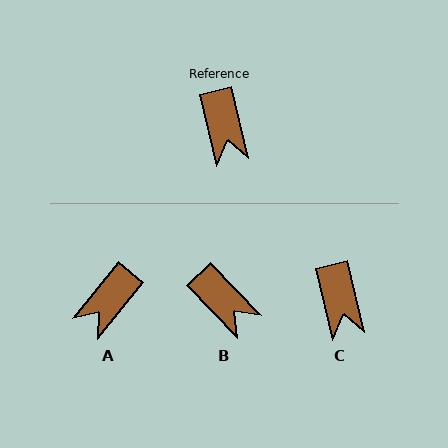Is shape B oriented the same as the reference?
No, it is off by about 31 degrees.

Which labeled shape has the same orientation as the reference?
C.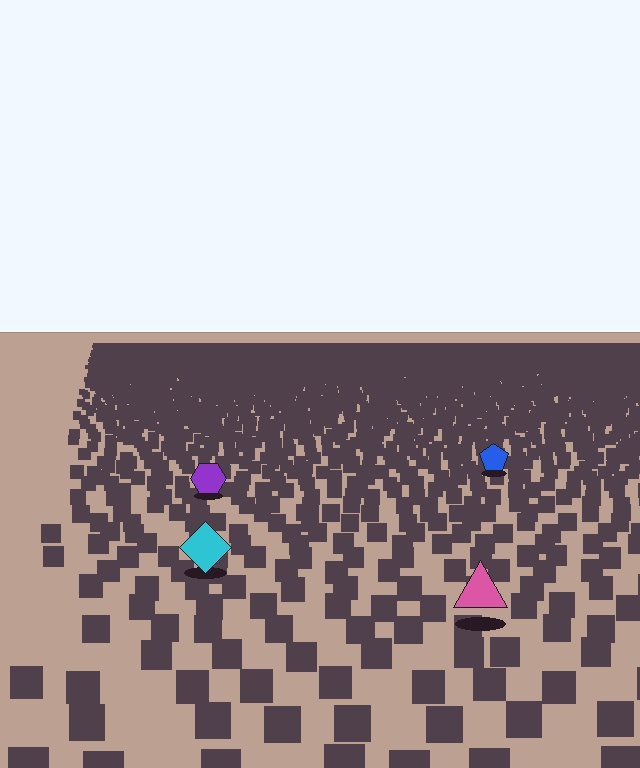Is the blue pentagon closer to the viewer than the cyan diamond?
No. The cyan diamond is closer — you can tell from the texture gradient: the ground texture is coarser near it.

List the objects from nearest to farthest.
From nearest to farthest: the pink triangle, the cyan diamond, the purple hexagon, the blue pentagon.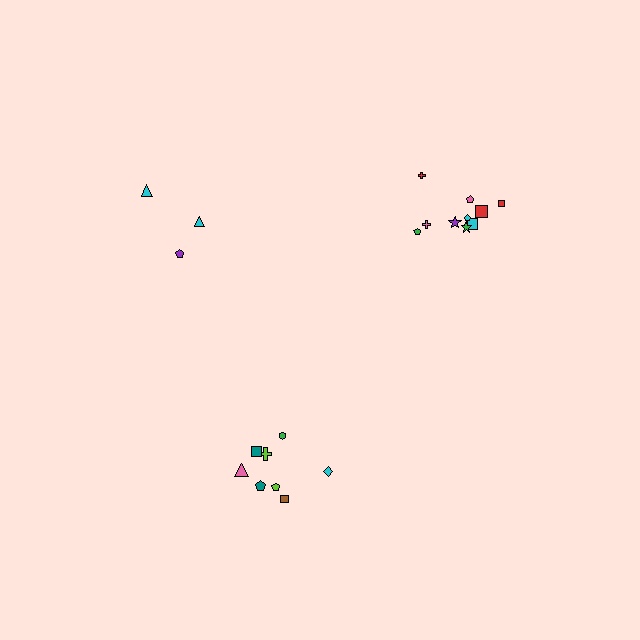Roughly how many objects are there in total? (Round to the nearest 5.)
Roughly 20 objects in total.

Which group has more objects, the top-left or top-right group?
The top-right group.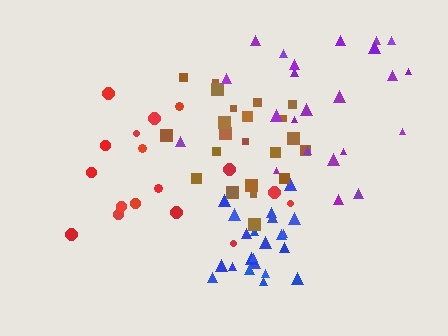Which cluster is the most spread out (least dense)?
Red.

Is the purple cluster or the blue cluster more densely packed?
Blue.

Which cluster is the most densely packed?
Blue.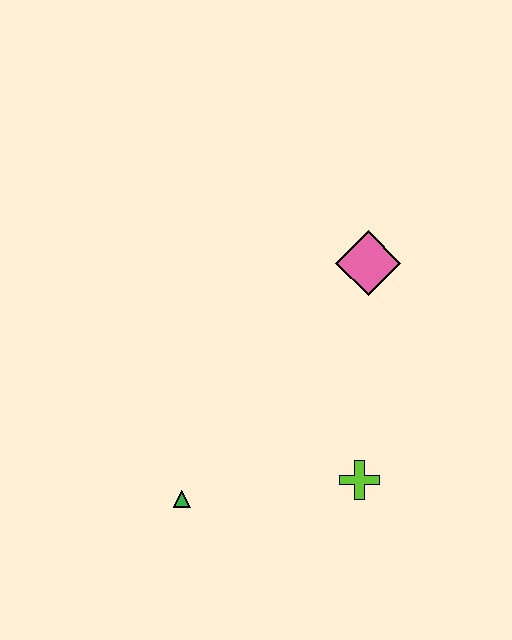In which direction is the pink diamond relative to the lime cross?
The pink diamond is above the lime cross.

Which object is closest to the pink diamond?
The lime cross is closest to the pink diamond.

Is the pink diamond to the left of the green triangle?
No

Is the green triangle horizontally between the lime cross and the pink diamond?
No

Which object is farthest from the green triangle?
The pink diamond is farthest from the green triangle.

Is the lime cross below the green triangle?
No